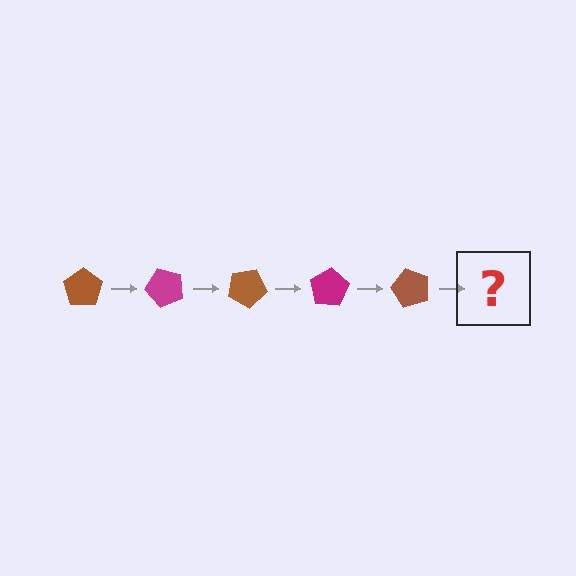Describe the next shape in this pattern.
It should be a magenta pentagon, rotated 250 degrees from the start.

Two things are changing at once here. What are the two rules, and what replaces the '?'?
The two rules are that it rotates 50 degrees each step and the color cycles through brown and magenta. The '?' should be a magenta pentagon, rotated 250 degrees from the start.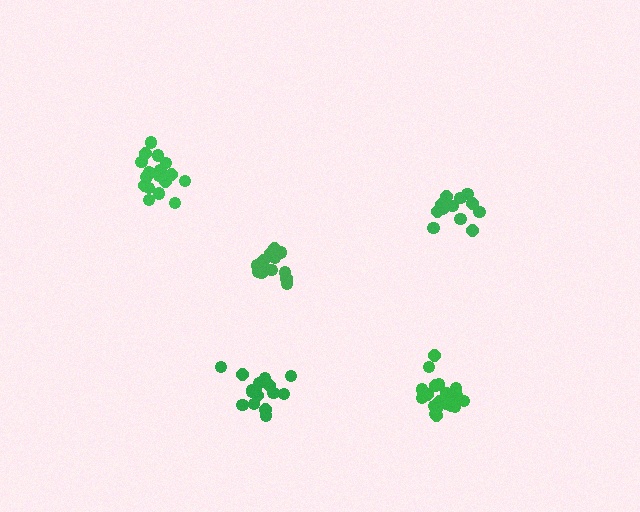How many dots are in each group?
Group 1: 17 dots, Group 2: 17 dots, Group 3: 20 dots, Group 4: 14 dots, Group 5: 16 dots (84 total).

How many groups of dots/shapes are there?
There are 5 groups.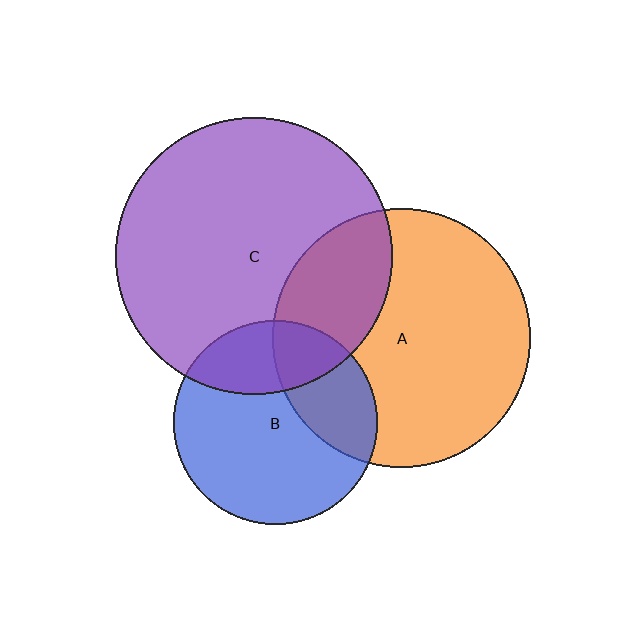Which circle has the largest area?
Circle C (purple).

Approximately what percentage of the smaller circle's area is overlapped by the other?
Approximately 25%.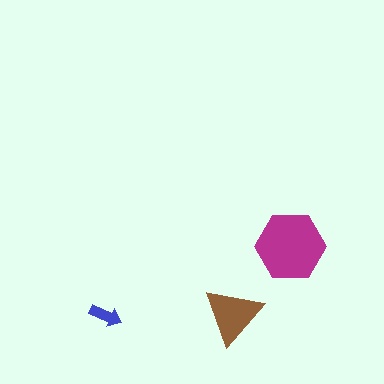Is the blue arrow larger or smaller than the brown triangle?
Smaller.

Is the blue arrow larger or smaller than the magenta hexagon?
Smaller.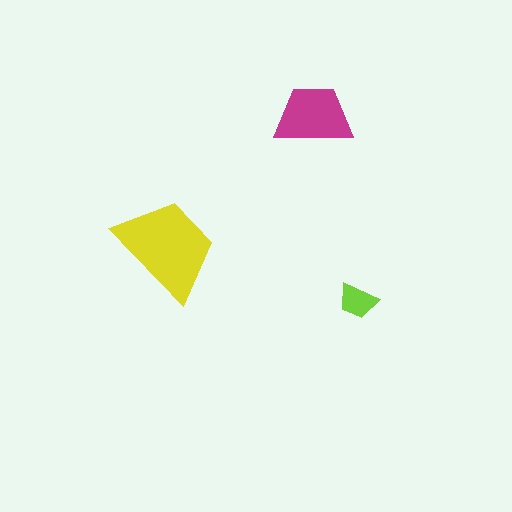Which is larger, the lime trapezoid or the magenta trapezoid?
The magenta one.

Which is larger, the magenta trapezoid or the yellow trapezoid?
The yellow one.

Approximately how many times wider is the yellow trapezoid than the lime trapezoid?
About 2.5 times wider.